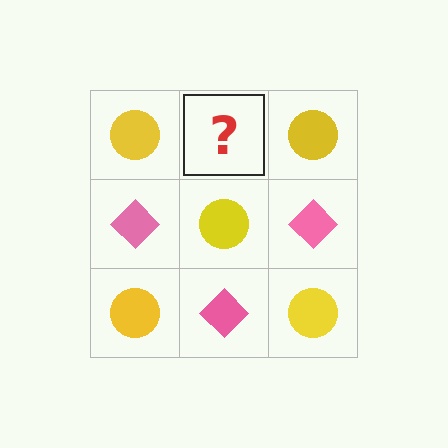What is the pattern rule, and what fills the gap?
The rule is that it alternates yellow circle and pink diamond in a checkerboard pattern. The gap should be filled with a pink diamond.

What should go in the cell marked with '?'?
The missing cell should contain a pink diamond.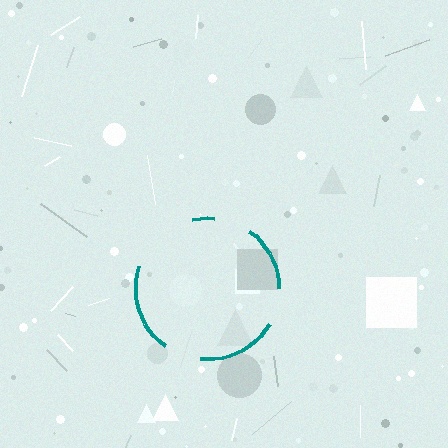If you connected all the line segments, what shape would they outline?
They would outline a circle.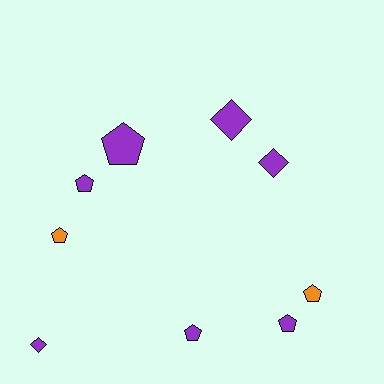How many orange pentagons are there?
There are 2 orange pentagons.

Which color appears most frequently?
Purple, with 7 objects.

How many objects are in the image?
There are 9 objects.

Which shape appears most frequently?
Pentagon, with 6 objects.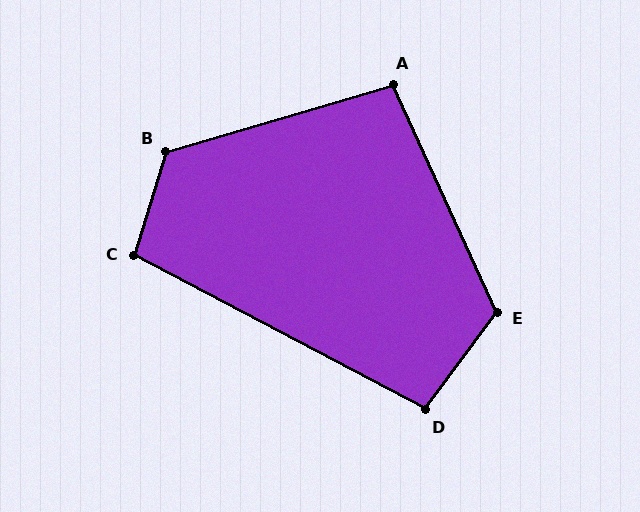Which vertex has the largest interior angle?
B, at approximately 124 degrees.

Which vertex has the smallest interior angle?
A, at approximately 98 degrees.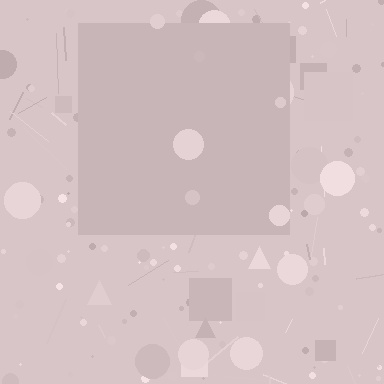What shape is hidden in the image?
A square is hidden in the image.